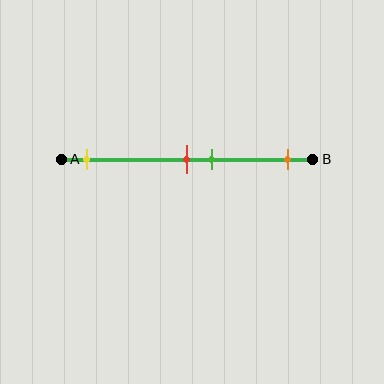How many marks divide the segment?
There are 4 marks dividing the segment.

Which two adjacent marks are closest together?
The red and green marks are the closest adjacent pair.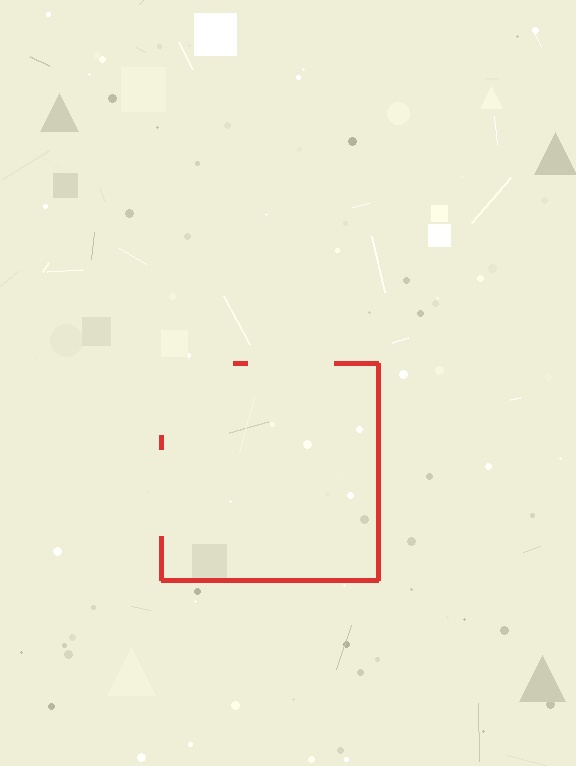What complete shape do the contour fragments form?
The contour fragments form a square.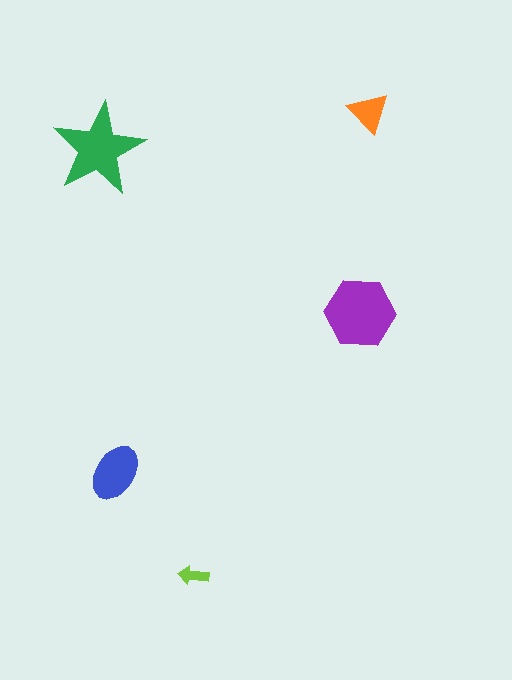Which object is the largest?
The purple hexagon.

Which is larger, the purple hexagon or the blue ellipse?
The purple hexagon.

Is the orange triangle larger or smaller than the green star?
Smaller.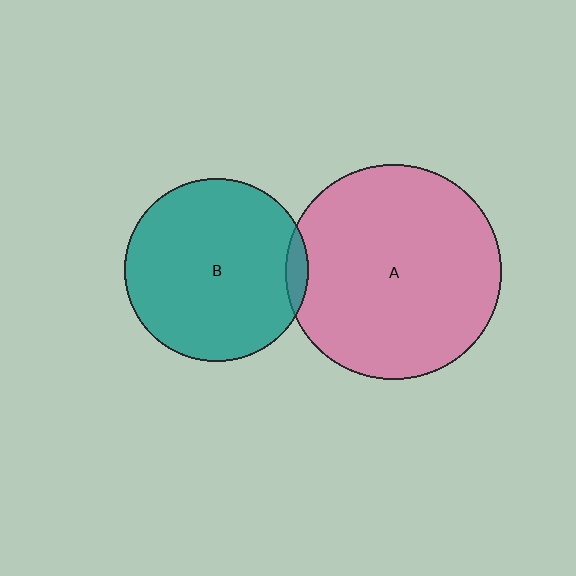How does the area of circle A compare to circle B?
Approximately 1.4 times.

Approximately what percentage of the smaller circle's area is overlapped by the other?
Approximately 5%.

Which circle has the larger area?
Circle A (pink).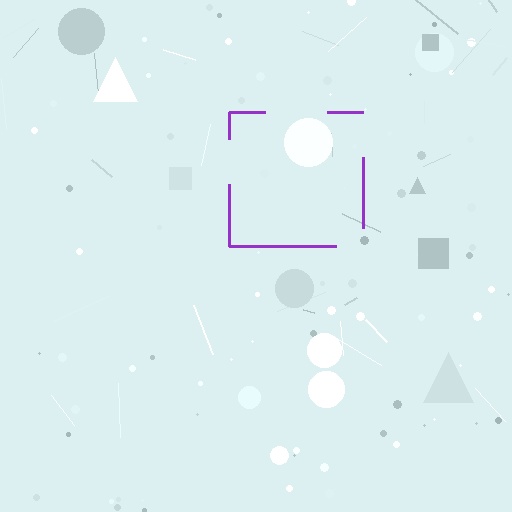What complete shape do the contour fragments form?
The contour fragments form a square.